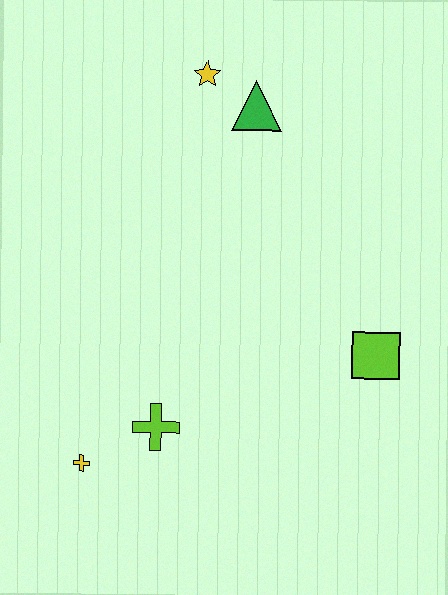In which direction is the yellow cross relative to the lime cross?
The yellow cross is to the left of the lime cross.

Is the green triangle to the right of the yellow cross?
Yes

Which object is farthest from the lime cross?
The yellow star is farthest from the lime cross.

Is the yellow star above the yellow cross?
Yes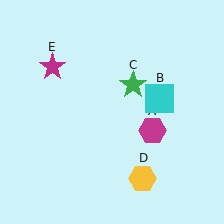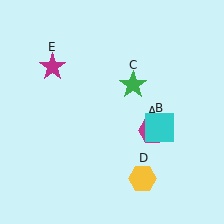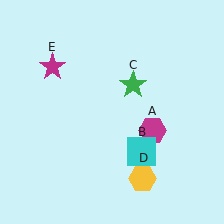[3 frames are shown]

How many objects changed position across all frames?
1 object changed position: cyan square (object B).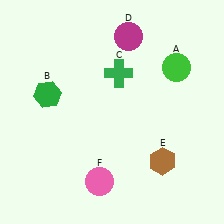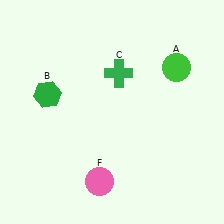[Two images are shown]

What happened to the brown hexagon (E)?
The brown hexagon (E) was removed in Image 2. It was in the bottom-right area of Image 1.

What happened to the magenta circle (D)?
The magenta circle (D) was removed in Image 2. It was in the top-right area of Image 1.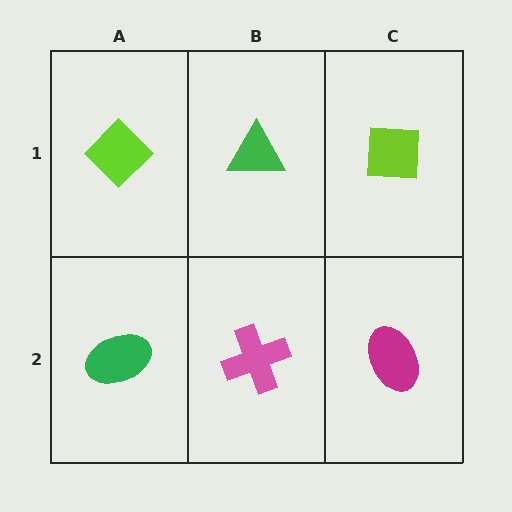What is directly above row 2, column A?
A lime diamond.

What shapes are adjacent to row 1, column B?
A pink cross (row 2, column B), a lime diamond (row 1, column A), a lime square (row 1, column C).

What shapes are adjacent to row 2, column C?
A lime square (row 1, column C), a pink cross (row 2, column B).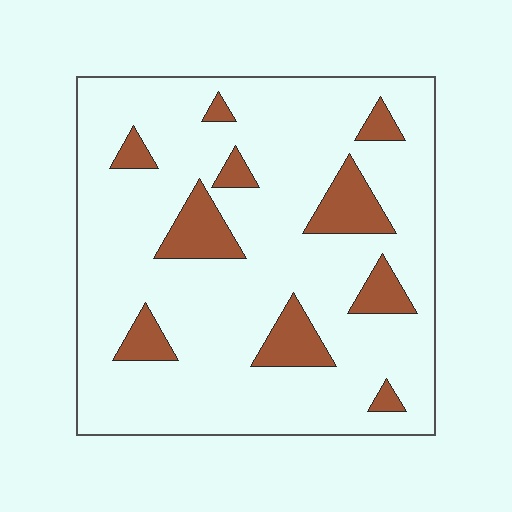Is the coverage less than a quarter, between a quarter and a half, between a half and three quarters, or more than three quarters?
Less than a quarter.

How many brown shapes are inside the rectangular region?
10.